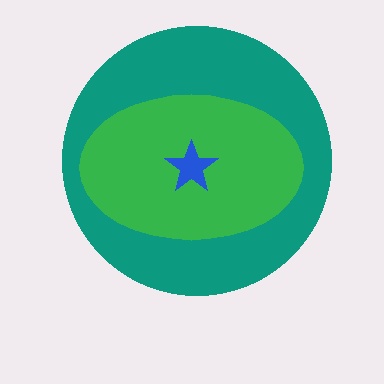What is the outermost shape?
The teal circle.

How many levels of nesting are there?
3.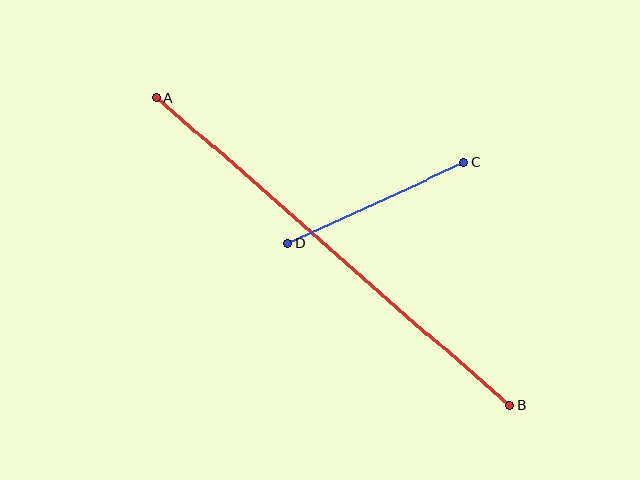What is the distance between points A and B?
The distance is approximately 469 pixels.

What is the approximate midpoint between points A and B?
The midpoint is at approximately (333, 251) pixels.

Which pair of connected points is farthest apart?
Points A and B are farthest apart.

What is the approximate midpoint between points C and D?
The midpoint is at approximately (375, 203) pixels.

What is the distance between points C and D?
The distance is approximately 193 pixels.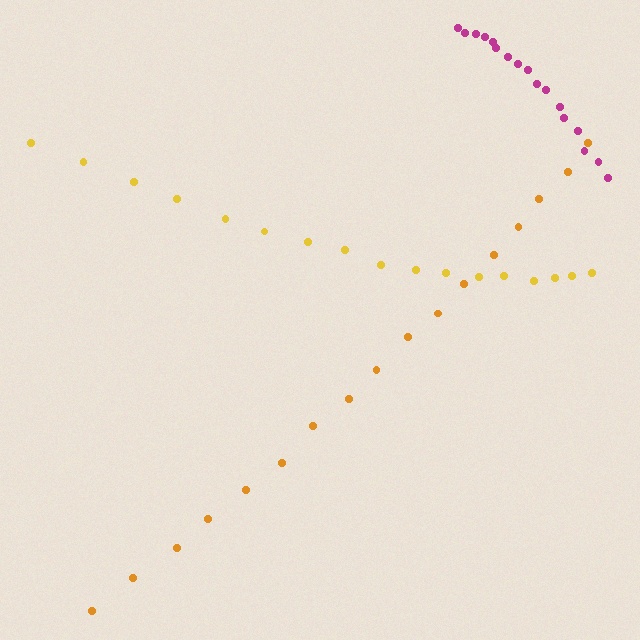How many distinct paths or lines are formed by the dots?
There are 3 distinct paths.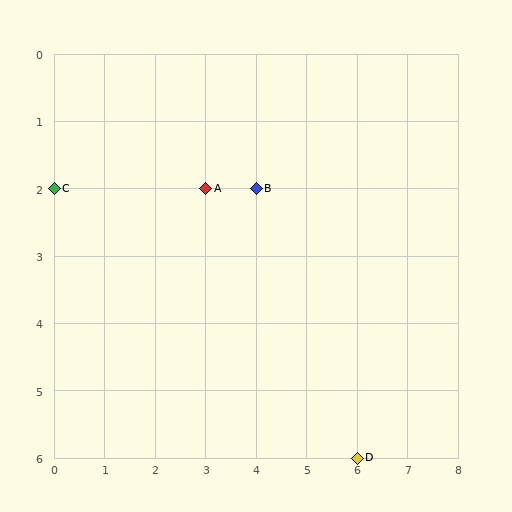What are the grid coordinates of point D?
Point D is at grid coordinates (6, 6).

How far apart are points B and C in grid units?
Points B and C are 4 columns apart.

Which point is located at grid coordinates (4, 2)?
Point B is at (4, 2).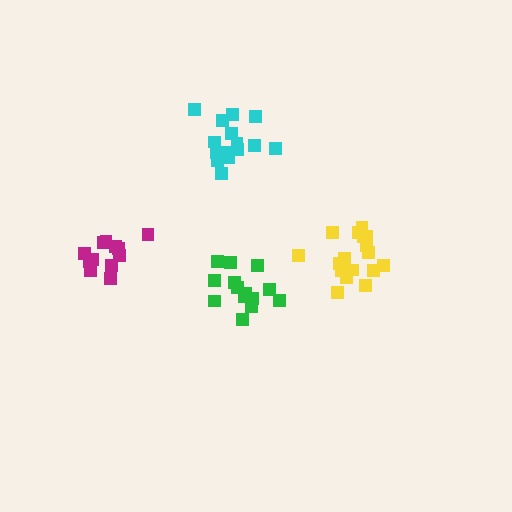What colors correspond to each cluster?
The clusters are colored: green, yellow, cyan, magenta.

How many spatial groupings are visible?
There are 4 spatial groupings.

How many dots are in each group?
Group 1: 14 dots, Group 2: 17 dots, Group 3: 17 dots, Group 4: 12 dots (60 total).